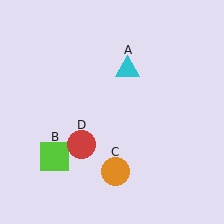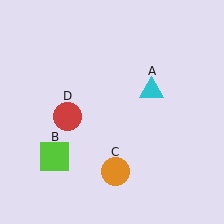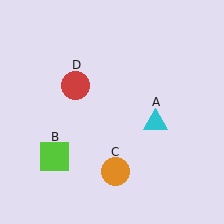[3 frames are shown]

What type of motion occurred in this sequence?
The cyan triangle (object A), red circle (object D) rotated clockwise around the center of the scene.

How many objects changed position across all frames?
2 objects changed position: cyan triangle (object A), red circle (object D).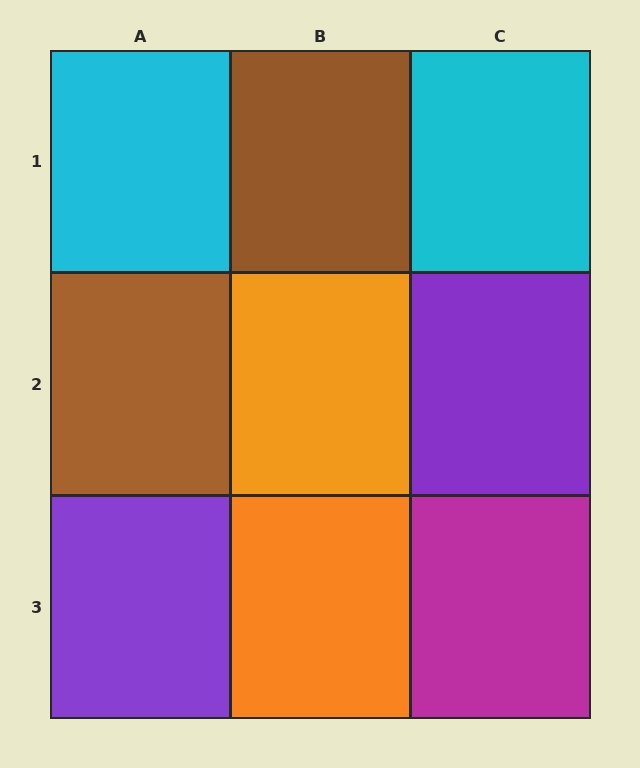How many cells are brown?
2 cells are brown.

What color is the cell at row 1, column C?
Cyan.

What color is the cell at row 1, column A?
Cyan.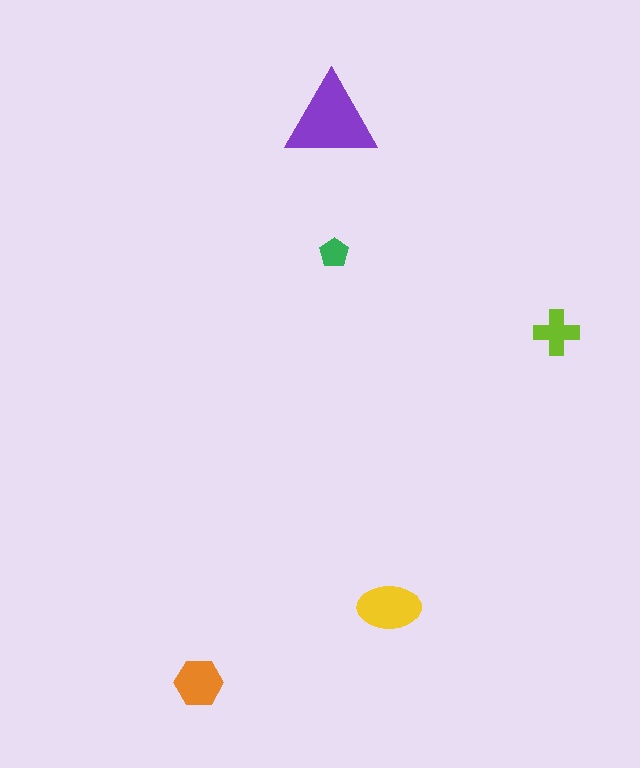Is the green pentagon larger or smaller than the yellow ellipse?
Smaller.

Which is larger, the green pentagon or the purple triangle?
The purple triangle.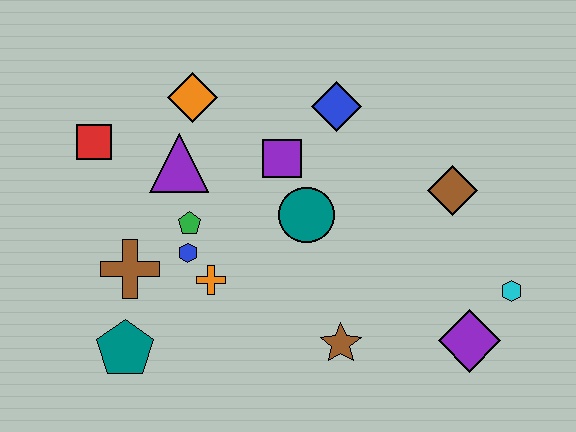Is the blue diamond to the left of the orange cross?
No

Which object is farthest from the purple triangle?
The cyan hexagon is farthest from the purple triangle.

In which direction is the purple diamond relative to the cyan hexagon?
The purple diamond is below the cyan hexagon.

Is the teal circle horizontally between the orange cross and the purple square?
No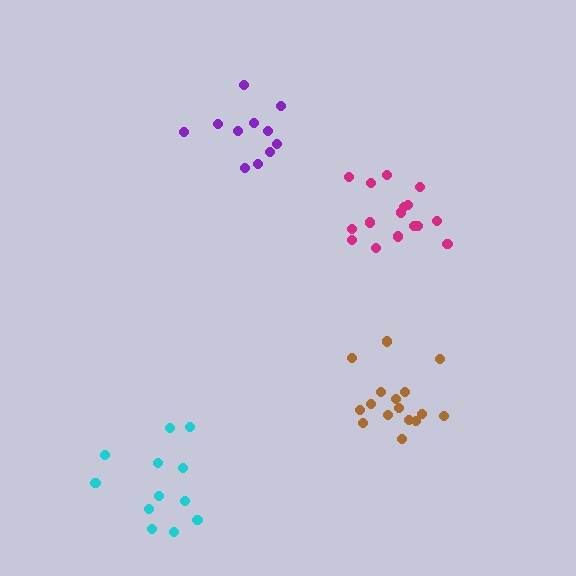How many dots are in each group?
Group 1: 11 dots, Group 2: 16 dots, Group 3: 16 dots, Group 4: 12 dots (55 total).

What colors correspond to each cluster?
The clusters are colored: purple, magenta, brown, cyan.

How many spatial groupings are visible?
There are 4 spatial groupings.